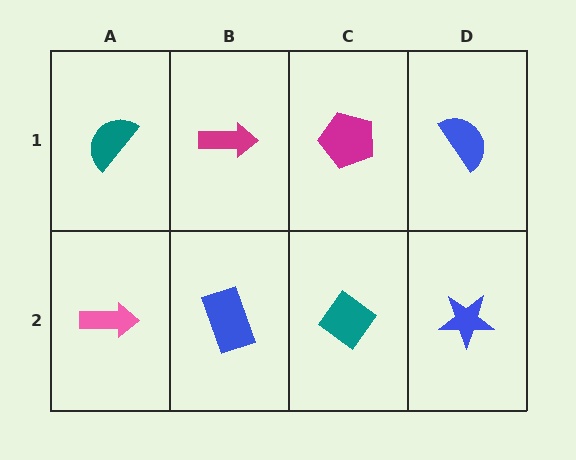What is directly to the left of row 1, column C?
A magenta arrow.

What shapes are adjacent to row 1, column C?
A teal diamond (row 2, column C), a magenta arrow (row 1, column B), a blue semicircle (row 1, column D).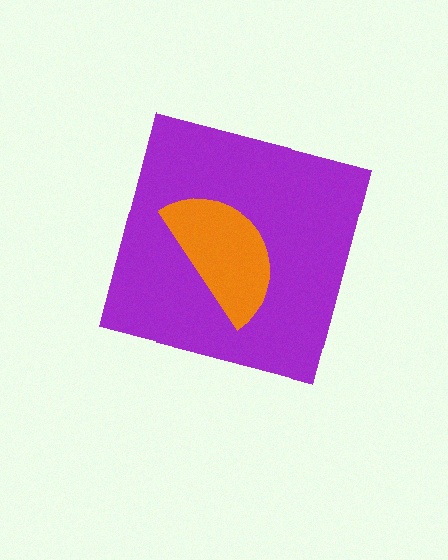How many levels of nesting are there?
2.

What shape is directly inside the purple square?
The orange semicircle.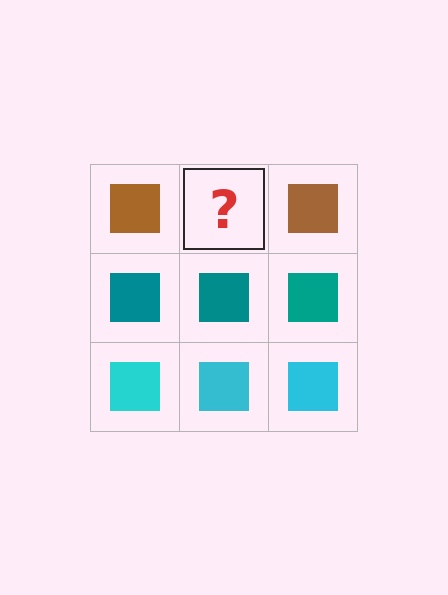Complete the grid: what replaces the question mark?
The question mark should be replaced with a brown square.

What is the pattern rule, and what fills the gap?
The rule is that each row has a consistent color. The gap should be filled with a brown square.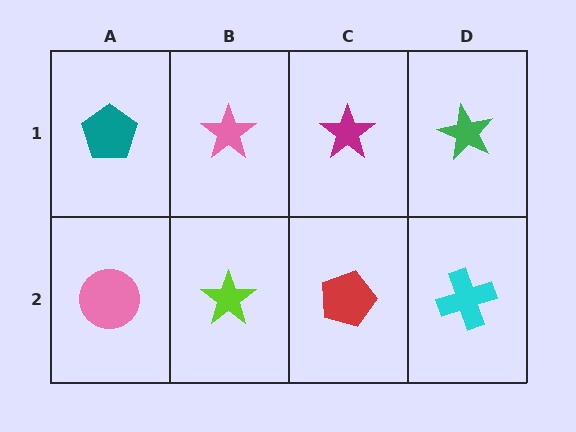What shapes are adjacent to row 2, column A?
A teal pentagon (row 1, column A), a lime star (row 2, column B).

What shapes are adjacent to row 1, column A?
A pink circle (row 2, column A), a pink star (row 1, column B).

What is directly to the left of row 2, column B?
A pink circle.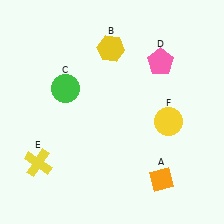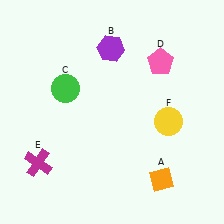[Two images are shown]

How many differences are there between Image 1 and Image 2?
There are 2 differences between the two images.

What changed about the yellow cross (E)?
In Image 1, E is yellow. In Image 2, it changed to magenta.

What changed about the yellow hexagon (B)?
In Image 1, B is yellow. In Image 2, it changed to purple.